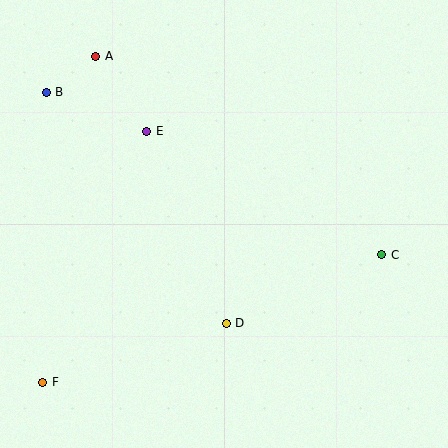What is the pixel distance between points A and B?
The distance between A and B is 61 pixels.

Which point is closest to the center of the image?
Point D at (226, 323) is closest to the center.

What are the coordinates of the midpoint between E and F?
The midpoint between E and F is at (95, 257).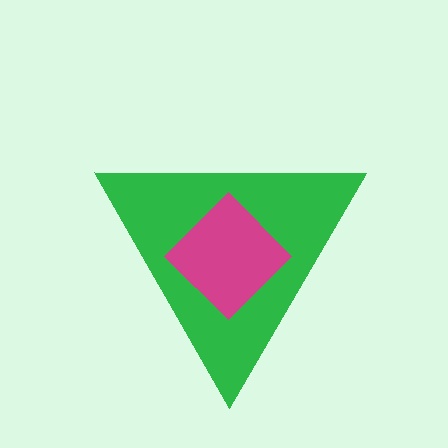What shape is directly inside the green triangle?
The magenta diamond.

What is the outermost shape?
The green triangle.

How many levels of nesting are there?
2.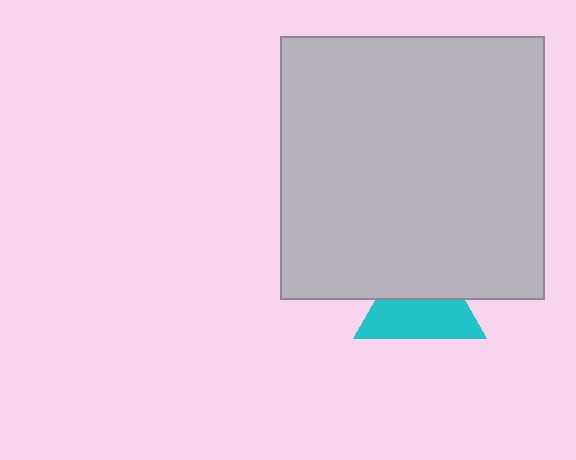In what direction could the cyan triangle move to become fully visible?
The cyan triangle could move down. That would shift it out from behind the light gray square entirely.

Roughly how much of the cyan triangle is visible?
About half of it is visible (roughly 56%).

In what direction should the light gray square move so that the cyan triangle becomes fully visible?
The light gray square should move up. That is the shortest direction to clear the overlap and leave the cyan triangle fully visible.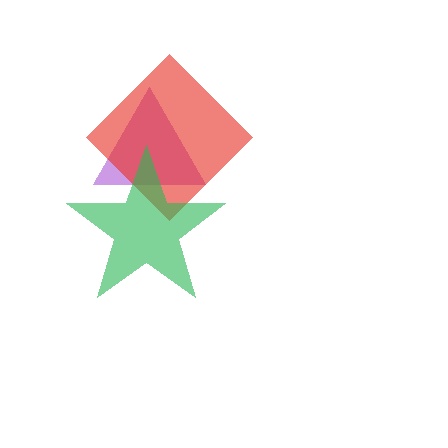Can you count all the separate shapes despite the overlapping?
Yes, there are 3 separate shapes.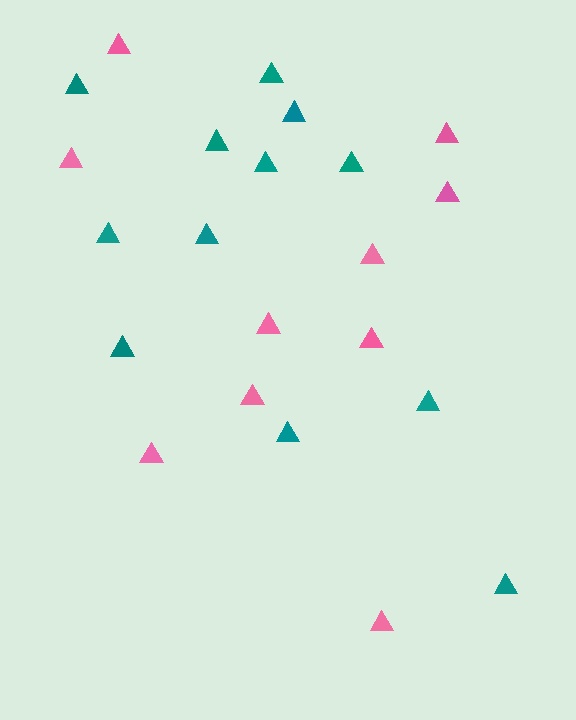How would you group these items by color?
There are 2 groups: one group of pink triangles (10) and one group of teal triangles (12).